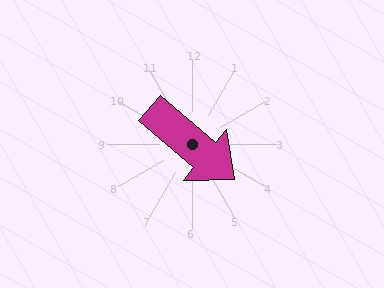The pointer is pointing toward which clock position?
Roughly 4 o'clock.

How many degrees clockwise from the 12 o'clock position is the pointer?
Approximately 130 degrees.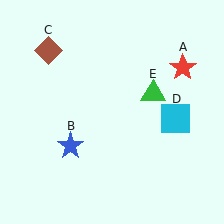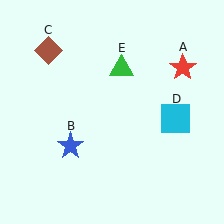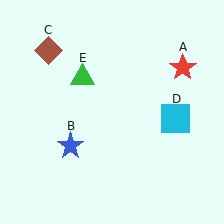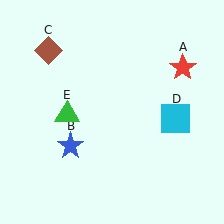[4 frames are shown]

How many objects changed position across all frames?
1 object changed position: green triangle (object E).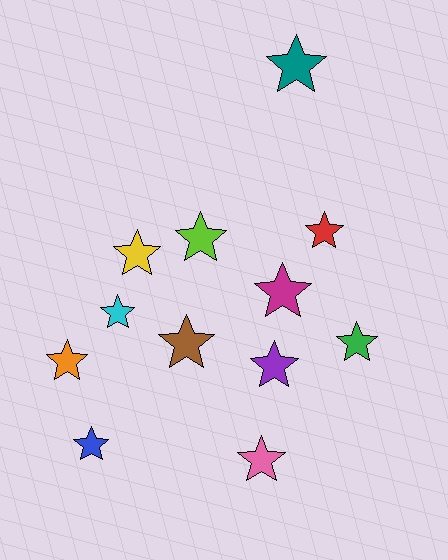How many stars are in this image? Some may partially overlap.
There are 12 stars.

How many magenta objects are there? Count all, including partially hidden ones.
There is 1 magenta object.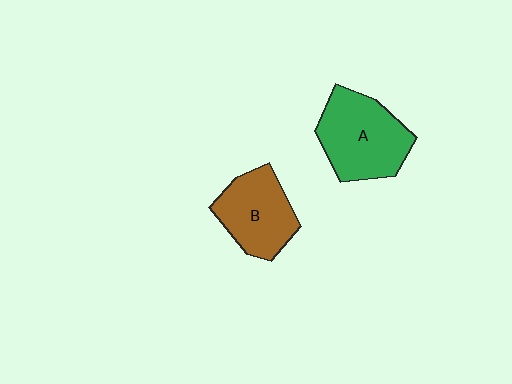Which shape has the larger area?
Shape A (green).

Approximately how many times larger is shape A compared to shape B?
Approximately 1.2 times.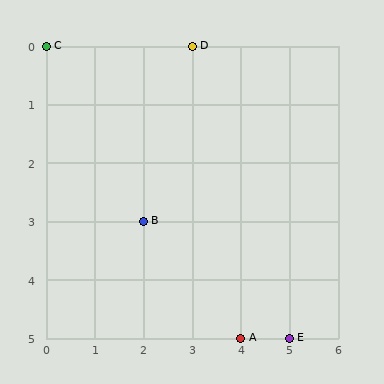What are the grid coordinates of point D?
Point D is at grid coordinates (3, 0).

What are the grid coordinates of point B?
Point B is at grid coordinates (2, 3).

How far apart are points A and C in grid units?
Points A and C are 4 columns and 5 rows apart (about 6.4 grid units diagonally).